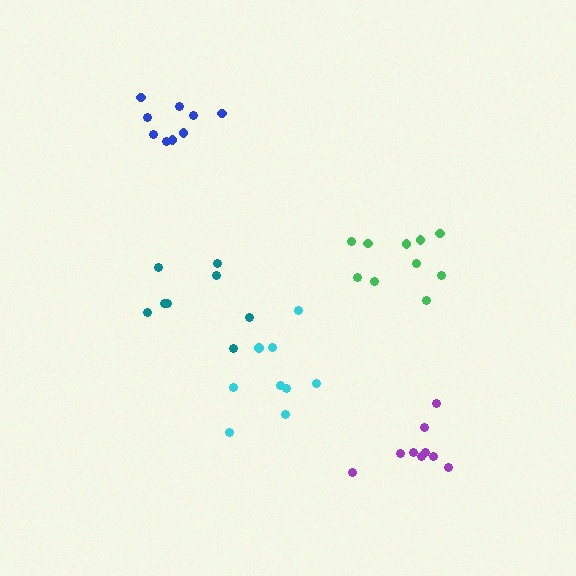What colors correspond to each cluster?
The clusters are colored: teal, blue, cyan, green, purple.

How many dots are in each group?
Group 1: 8 dots, Group 2: 9 dots, Group 3: 9 dots, Group 4: 10 dots, Group 5: 9 dots (45 total).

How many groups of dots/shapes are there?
There are 5 groups.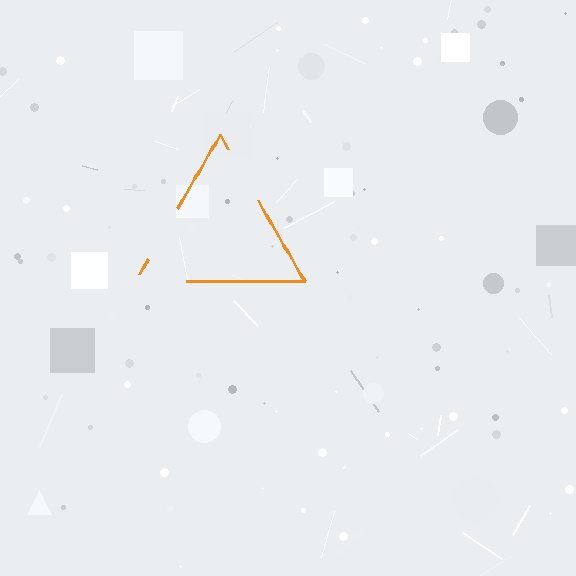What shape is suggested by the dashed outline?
The dashed outline suggests a triangle.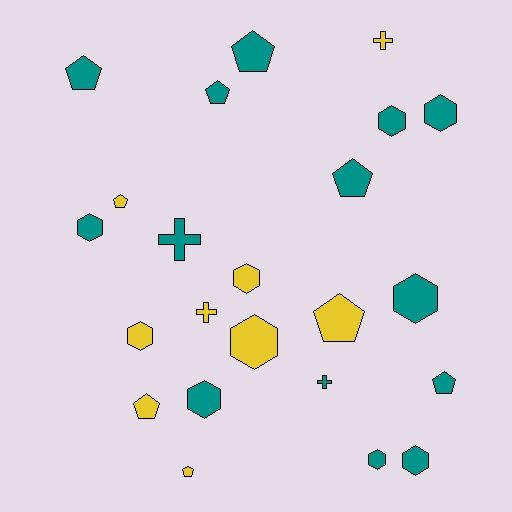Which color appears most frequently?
Teal, with 14 objects.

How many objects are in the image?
There are 23 objects.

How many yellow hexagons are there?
There are 3 yellow hexagons.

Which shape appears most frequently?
Hexagon, with 10 objects.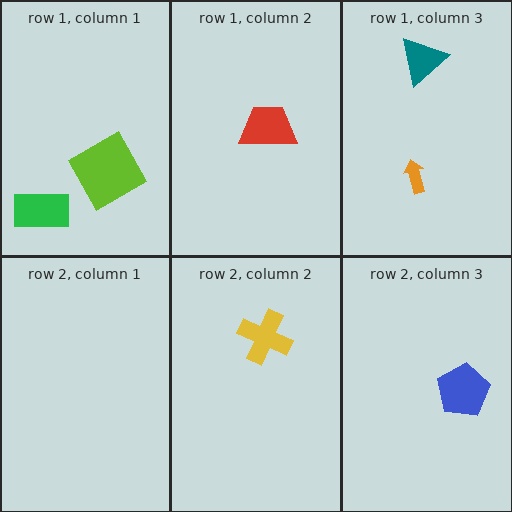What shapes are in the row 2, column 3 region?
The blue pentagon.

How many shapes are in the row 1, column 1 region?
2.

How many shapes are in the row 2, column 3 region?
1.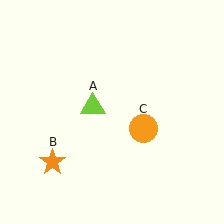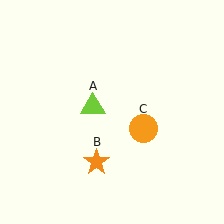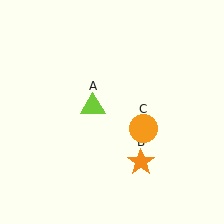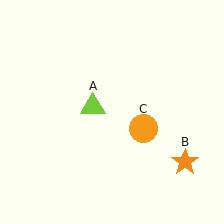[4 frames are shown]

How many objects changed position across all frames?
1 object changed position: orange star (object B).